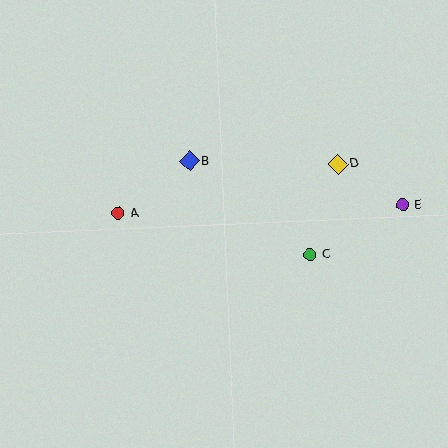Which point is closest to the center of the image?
Point B at (189, 161) is closest to the center.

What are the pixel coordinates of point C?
Point C is at (310, 254).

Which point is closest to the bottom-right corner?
Point C is closest to the bottom-right corner.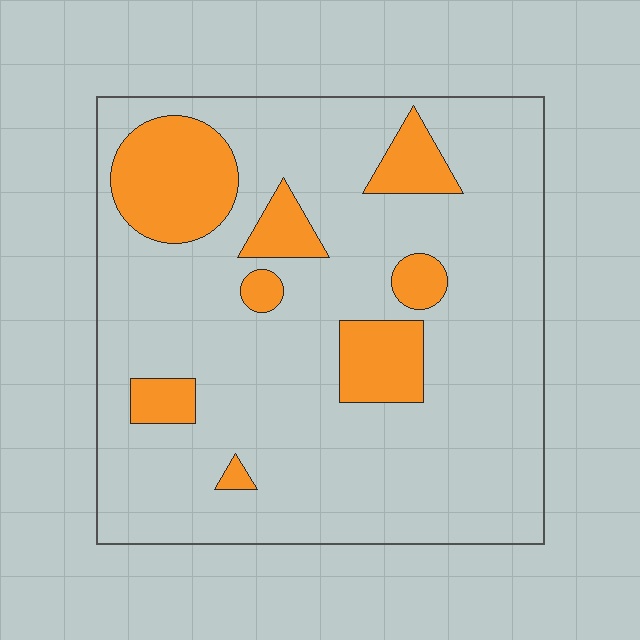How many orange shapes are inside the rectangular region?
8.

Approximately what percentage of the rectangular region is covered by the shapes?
Approximately 20%.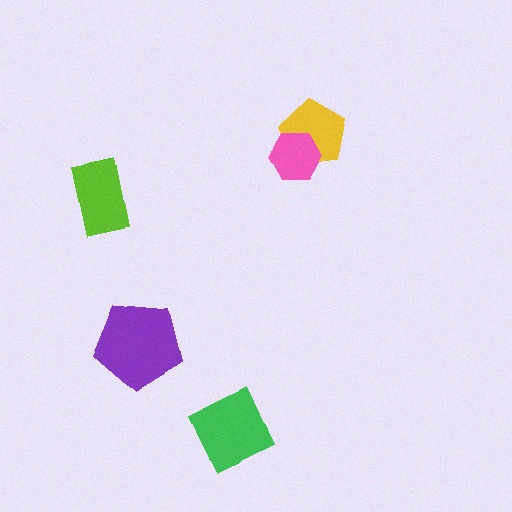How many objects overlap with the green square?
0 objects overlap with the green square.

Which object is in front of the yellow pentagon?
The pink hexagon is in front of the yellow pentagon.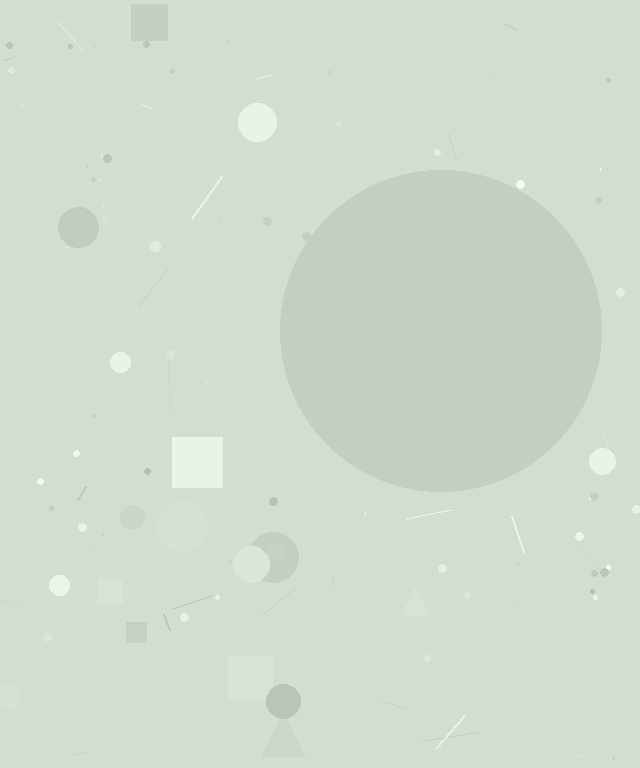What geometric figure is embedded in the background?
A circle is embedded in the background.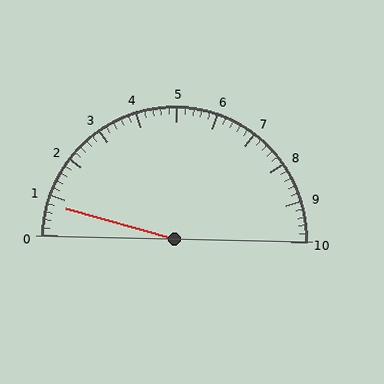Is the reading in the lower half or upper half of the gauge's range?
The reading is in the lower half of the range (0 to 10).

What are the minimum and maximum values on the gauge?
The gauge ranges from 0 to 10.